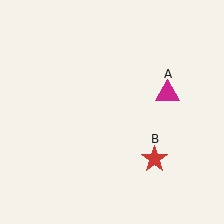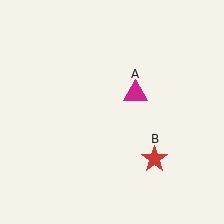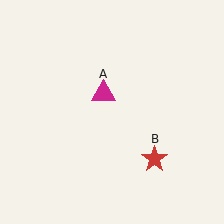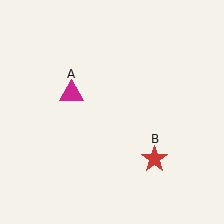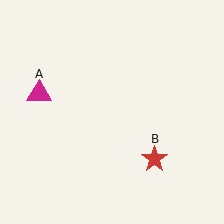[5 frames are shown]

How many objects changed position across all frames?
1 object changed position: magenta triangle (object A).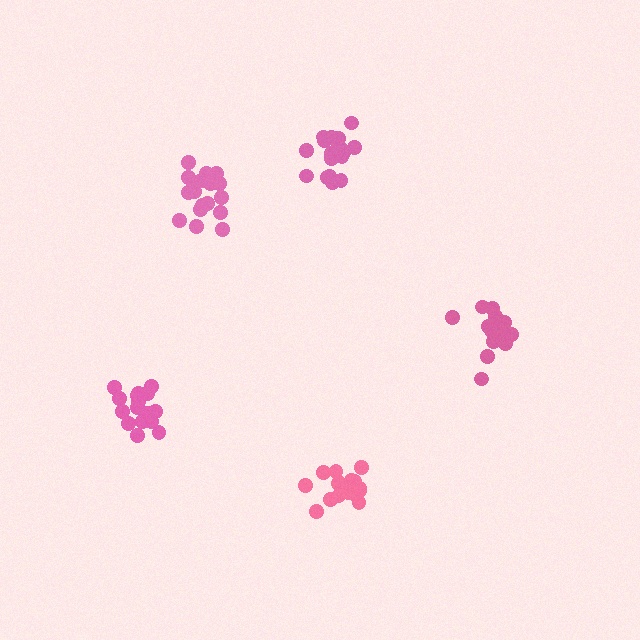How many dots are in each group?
Group 1: 16 dots, Group 2: 17 dots, Group 3: 19 dots, Group 4: 19 dots, Group 5: 17 dots (88 total).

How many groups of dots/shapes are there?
There are 5 groups.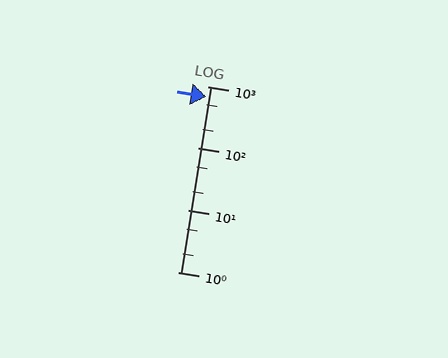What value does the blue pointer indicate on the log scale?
The pointer indicates approximately 680.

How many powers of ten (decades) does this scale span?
The scale spans 3 decades, from 1 to 1000.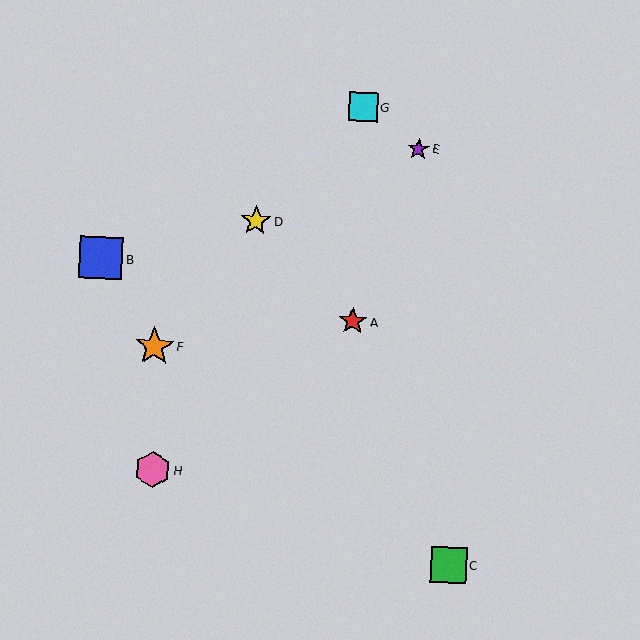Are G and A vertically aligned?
Yes, both are at x≈363.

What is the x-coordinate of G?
Object G is at x≈363.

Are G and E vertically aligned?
No, G is at x≈363 and E is at x≈419.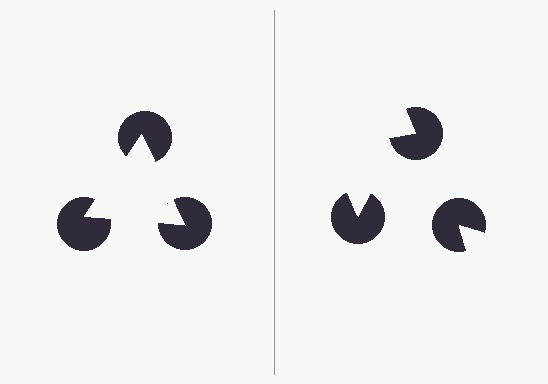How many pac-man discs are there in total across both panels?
6 — 3 on each side.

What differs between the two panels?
The pac-man discs are positioned identically on both sides; only the wedge orientations differ. On the left they align to a triangle; on the right they are misaligned.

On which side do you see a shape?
An illusory triangle appears on the left side. On the right side the wedge cuts are rotated, so no coherent shape forms.